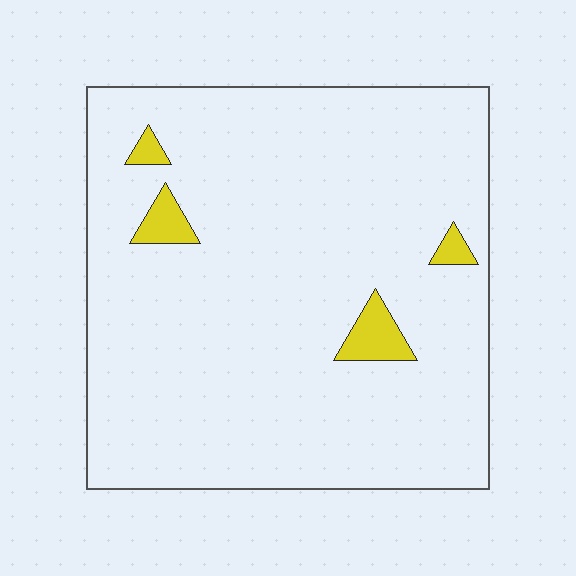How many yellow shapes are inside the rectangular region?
4.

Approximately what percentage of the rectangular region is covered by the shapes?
Approximately 5%.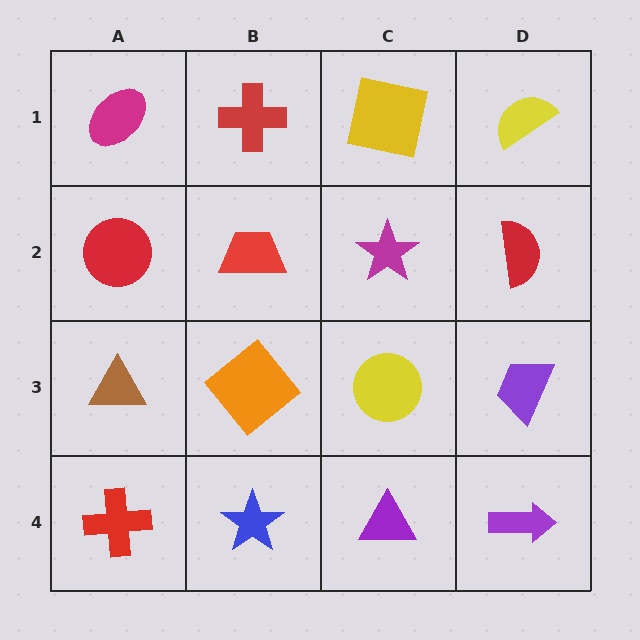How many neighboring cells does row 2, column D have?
3.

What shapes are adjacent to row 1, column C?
A magenta star (row 2, column C), a red cross (row 1, column B), a yellow semicircle (row 1, column D).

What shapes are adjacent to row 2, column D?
A yellow semicircle (row 1, column D), a purple trapezoid (row 3, column D), a magenta star (row 2, column C).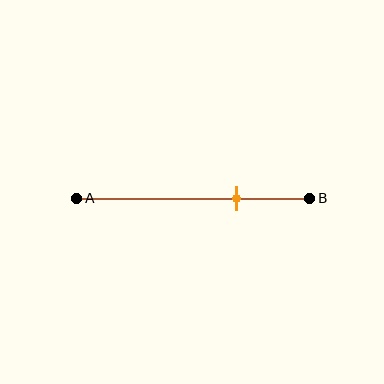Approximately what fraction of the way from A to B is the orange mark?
The orange mark is approximately 70% of the way from A to B.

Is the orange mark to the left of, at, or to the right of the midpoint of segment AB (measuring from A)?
The orange mark is to the right of the midpoint of segment AB.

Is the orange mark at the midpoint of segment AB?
No, the mark is at about 70% from A, not at the 50% midpoint.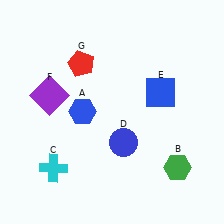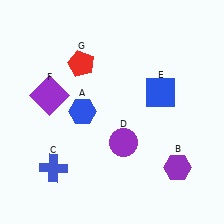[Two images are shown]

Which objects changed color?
B changed from green to purple. C changed from cyan to blue. D changed from blue to purple.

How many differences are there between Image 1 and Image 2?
There are 3 differences between the two images.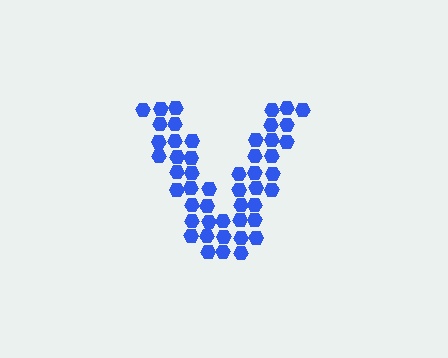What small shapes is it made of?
It is made of small hexagons.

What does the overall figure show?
The overall figure shows the letter V.